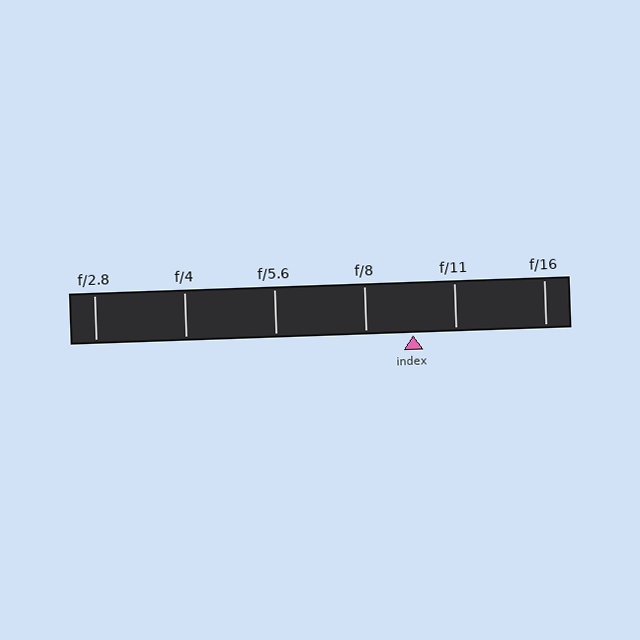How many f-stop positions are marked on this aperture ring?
There are 6 f-stop positions marked.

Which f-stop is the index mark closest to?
The index mark is closest to f/11.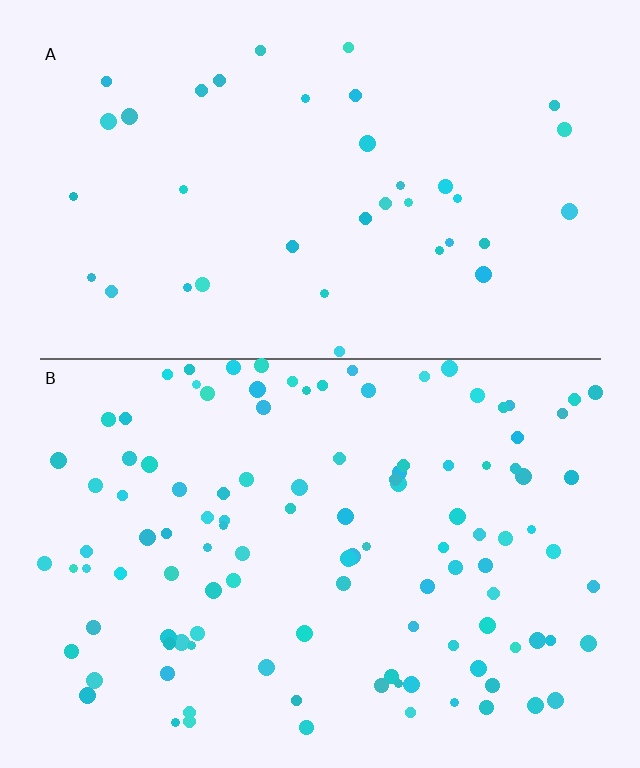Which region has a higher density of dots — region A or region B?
B (the bottom).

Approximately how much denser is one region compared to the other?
Approximately 3.0× — region B over region A.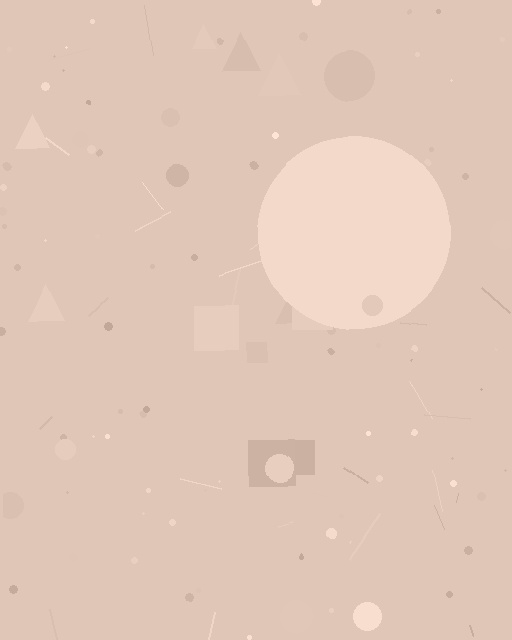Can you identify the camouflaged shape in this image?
The camouflaged shape is a circle.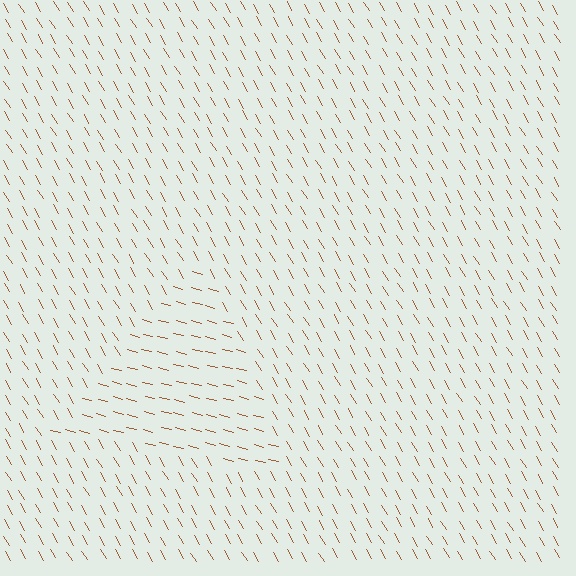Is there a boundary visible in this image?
Yes, there is a texture boundary formed by a change in line orientation.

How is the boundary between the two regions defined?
The boundary is defined purely by a change in line orientation (approximately 45 degrees difference). All lines are the same color and thickness.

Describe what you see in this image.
The image is filled with small brown line segments. A triangle region in the image has lines oriented differently from the surrounding lines, creating a visible texture boundary.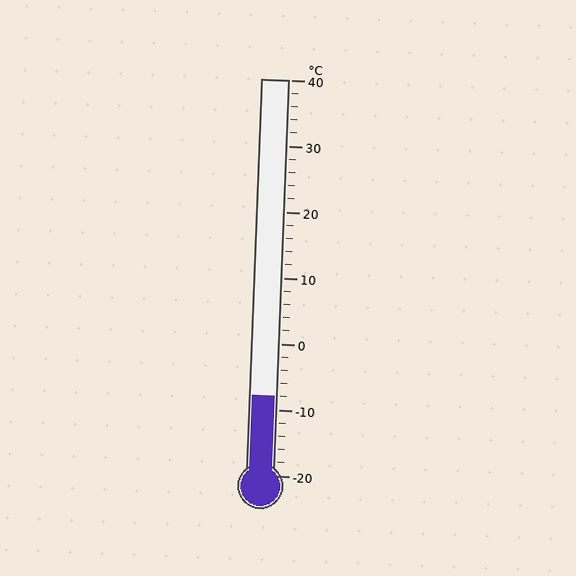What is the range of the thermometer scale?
The thermometer scale ranges from -20°C to 40°C.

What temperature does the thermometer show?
The thermometer shows approximately -8°C.